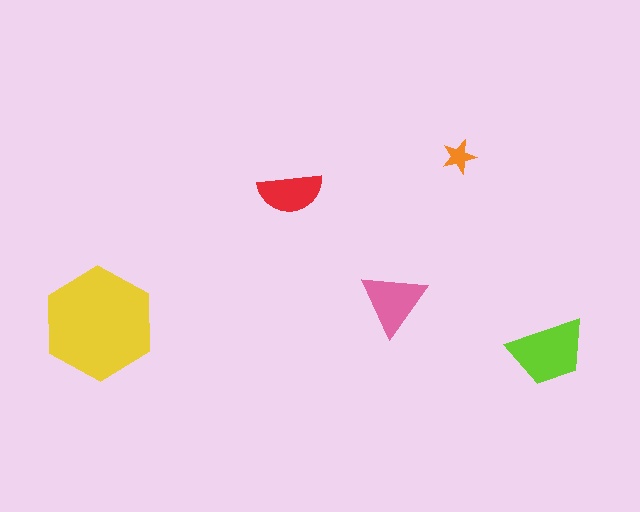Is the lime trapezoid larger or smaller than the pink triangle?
Larger.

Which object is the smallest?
The orange star.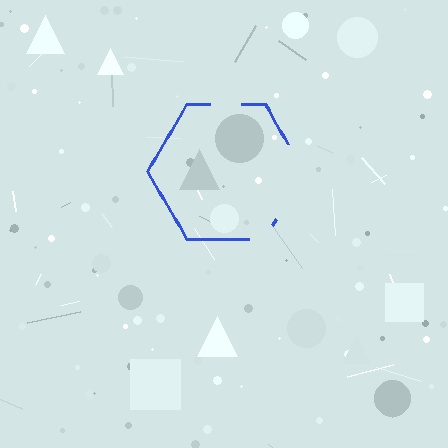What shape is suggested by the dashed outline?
The dashed outline suggests a hexagon.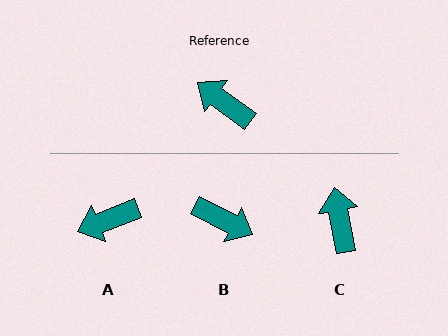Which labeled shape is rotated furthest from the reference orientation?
B, about 171 degrees away.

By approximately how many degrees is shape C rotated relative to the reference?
Approximately 43 degrees clockwise.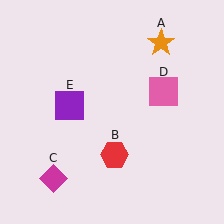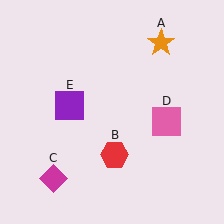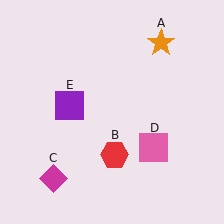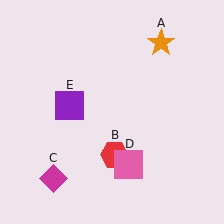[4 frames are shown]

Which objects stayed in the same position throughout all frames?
Orange star (object A) and red hexagon (object B) and magenta diamond (object C) and purple square (object E) remained stationary.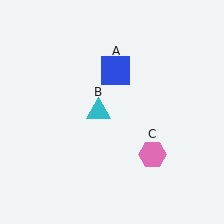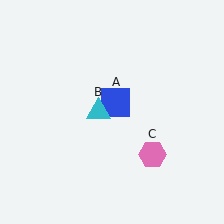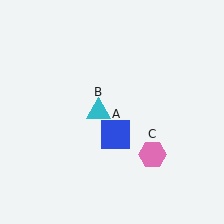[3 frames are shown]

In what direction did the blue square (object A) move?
The blue square (object A) moved down.